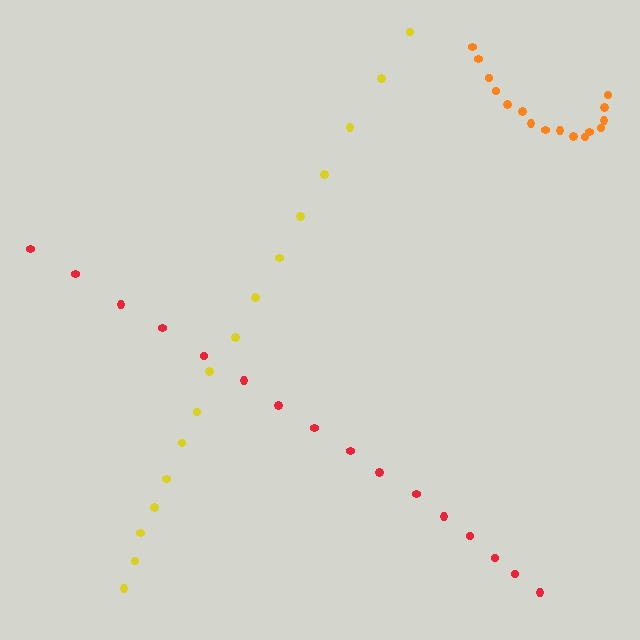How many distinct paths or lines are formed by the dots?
There are 3 distinct paths.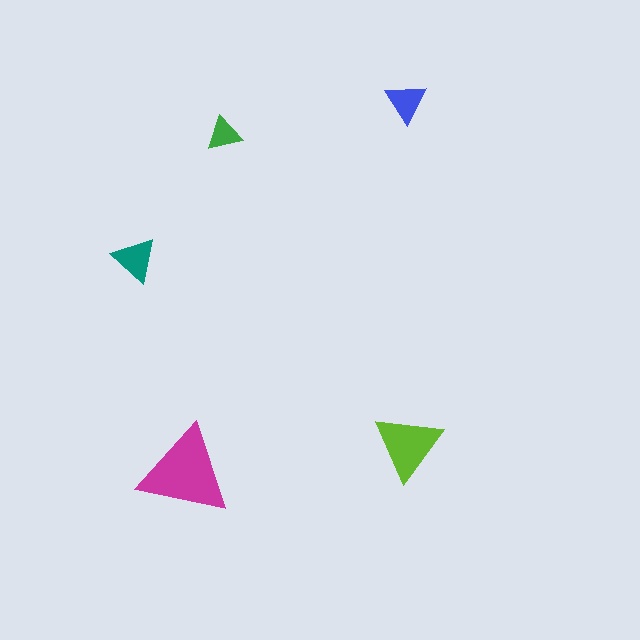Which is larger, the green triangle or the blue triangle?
The blue one.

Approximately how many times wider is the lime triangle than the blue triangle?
About 1.5 times wider.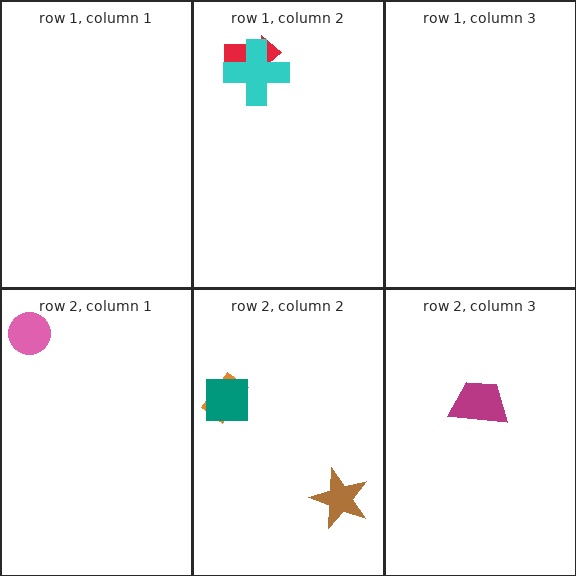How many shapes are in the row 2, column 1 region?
1.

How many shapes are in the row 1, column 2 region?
2.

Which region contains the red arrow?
The row 1, column 2 region.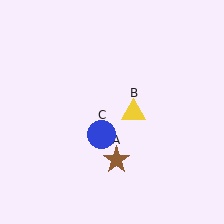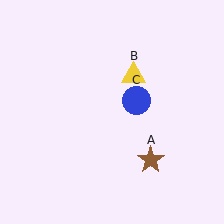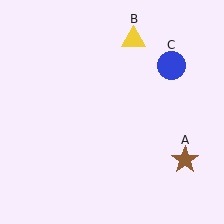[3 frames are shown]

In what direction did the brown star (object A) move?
The brown star (object A) moved right.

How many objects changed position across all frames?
3 objects changed position: brown star (object A), yellow triangle (object B), blue circle (object C).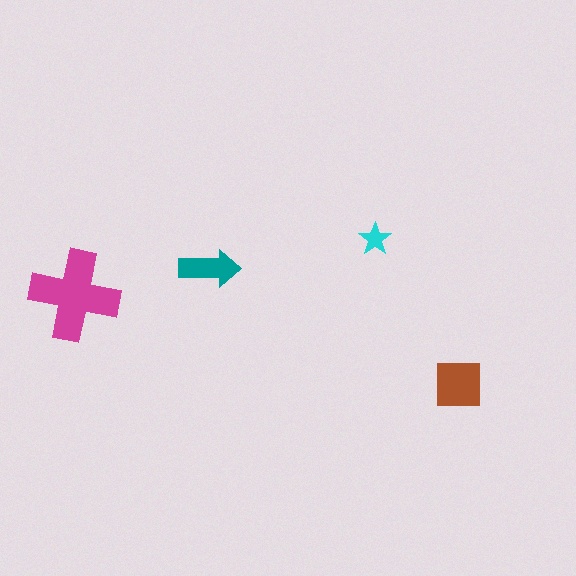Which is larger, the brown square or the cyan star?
The brown square.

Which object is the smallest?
The cyan star.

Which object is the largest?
The magenta cross.